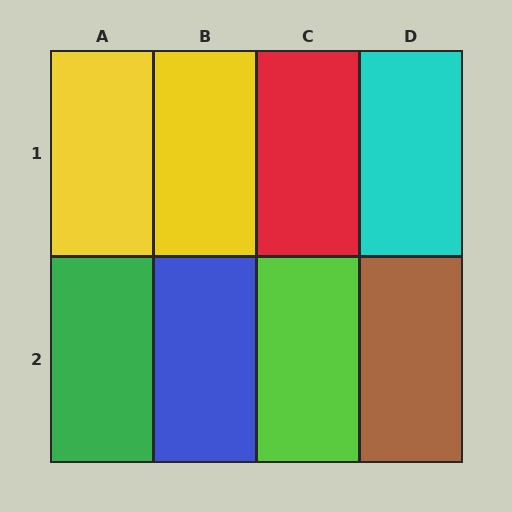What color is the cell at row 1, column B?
Yellow.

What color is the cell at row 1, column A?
Yellow.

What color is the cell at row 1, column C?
Red.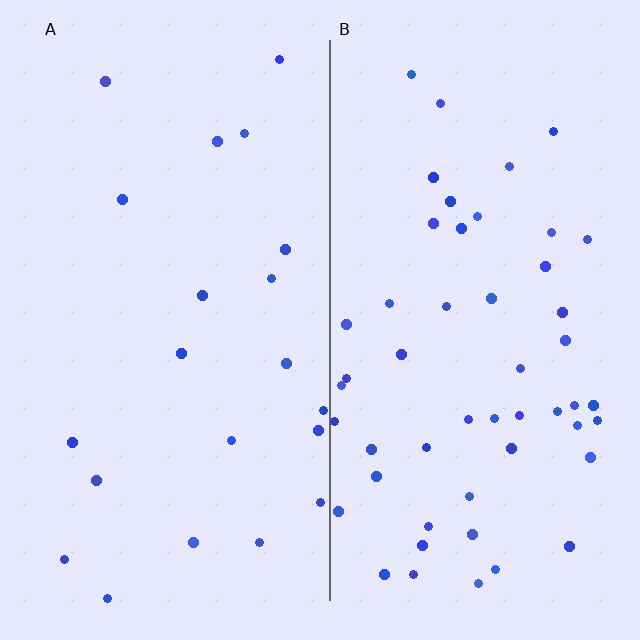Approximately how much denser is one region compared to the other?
Approximately 2.5× — region B over region A.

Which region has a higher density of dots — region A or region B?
B (the right).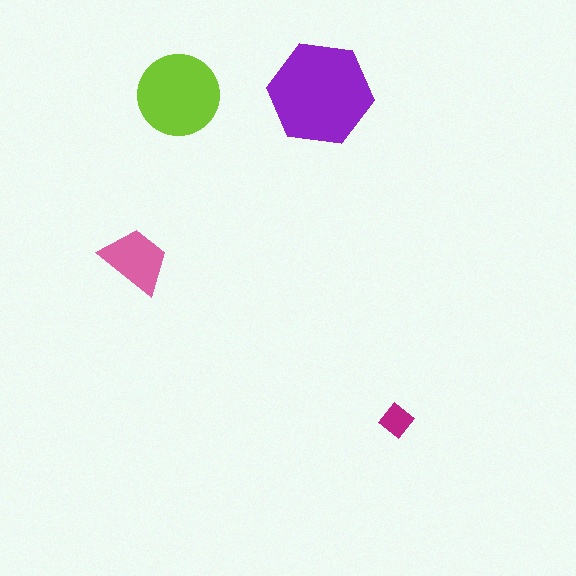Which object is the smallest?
The magenta diamond.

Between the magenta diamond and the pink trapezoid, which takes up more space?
The pink trapezoid.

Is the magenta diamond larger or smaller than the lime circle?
Smaller.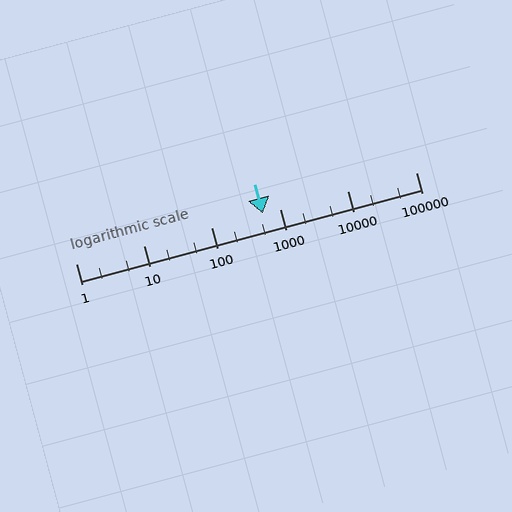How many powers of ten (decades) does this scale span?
The scale spans 5 decades, from 1 to 100000.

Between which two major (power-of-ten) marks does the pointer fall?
The pointer is between 100 and 1000.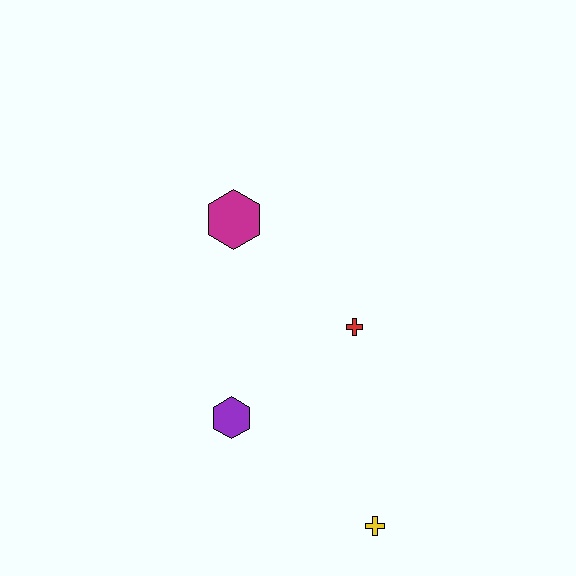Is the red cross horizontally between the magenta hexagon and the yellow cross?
Yes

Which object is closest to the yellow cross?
The purple hexagon is closest to the yellow cross.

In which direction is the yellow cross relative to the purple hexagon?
The yellow cross is to the right of the purple hexagon.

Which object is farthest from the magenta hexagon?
The yellow cross is farthest from the magenta hexagon.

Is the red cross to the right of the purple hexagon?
Yes